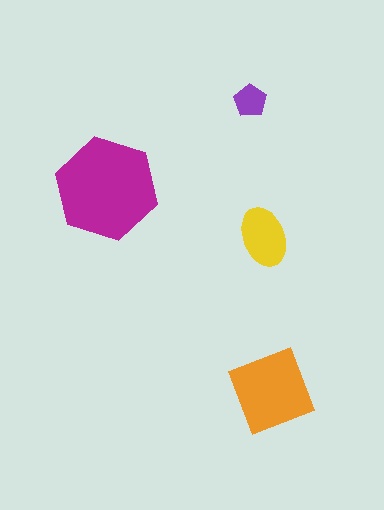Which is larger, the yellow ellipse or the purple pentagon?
The yellow ellipse.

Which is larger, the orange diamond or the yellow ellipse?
The orange diamond.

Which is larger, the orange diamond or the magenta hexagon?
The magenta hexagon.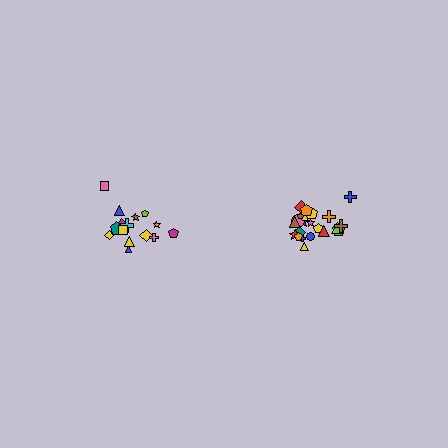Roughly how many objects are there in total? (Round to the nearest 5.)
Roughly 35 objects in total.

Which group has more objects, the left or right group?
The right group.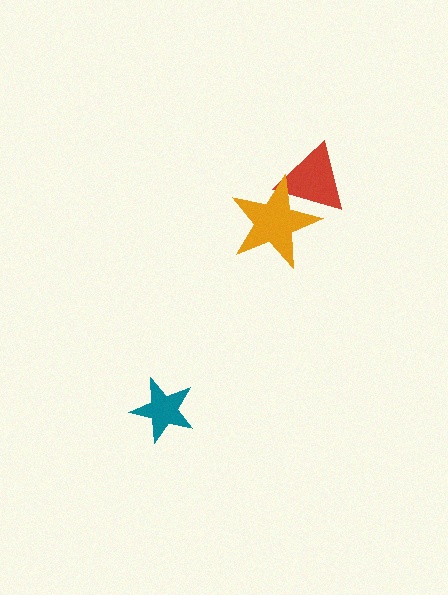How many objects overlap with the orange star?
1 object overlaps with the orange star.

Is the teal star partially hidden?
No, no other shape covers it.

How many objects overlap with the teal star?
0 objects overlap with the teal star.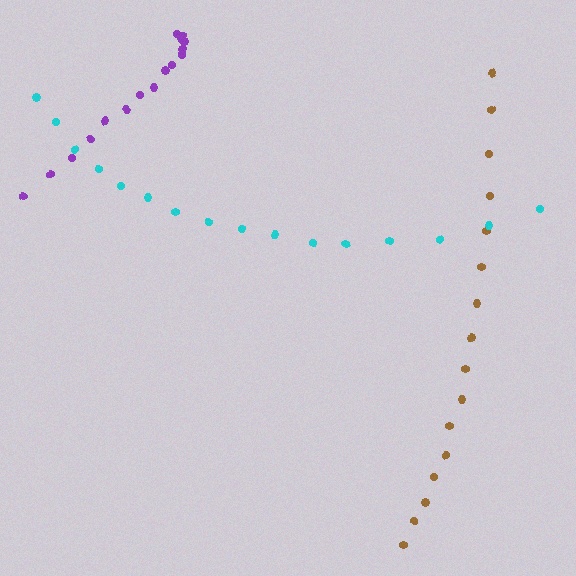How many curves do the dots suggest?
There are 3 distinct paths.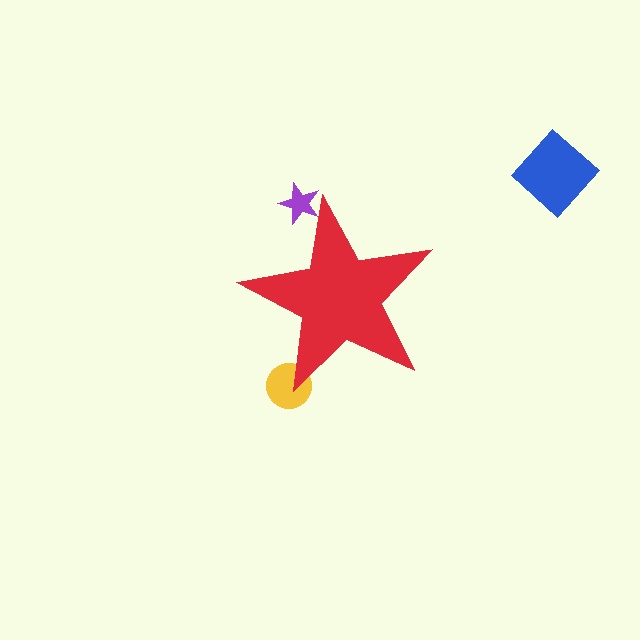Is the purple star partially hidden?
Yes, the purple star is partially hidden behind the red star.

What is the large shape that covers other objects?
A red star.